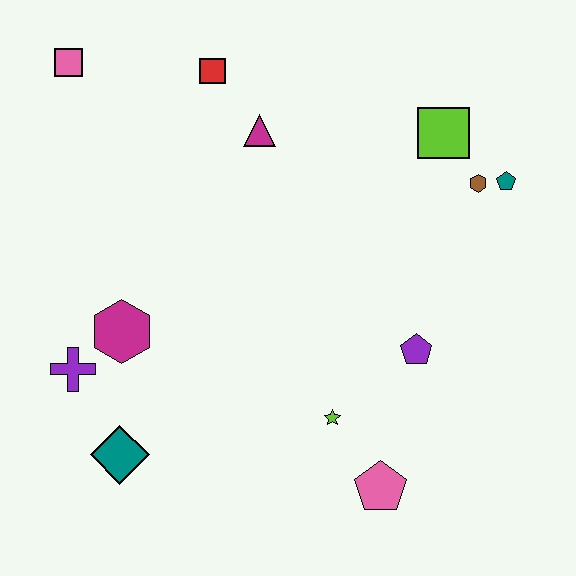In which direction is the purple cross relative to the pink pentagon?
The purple cross is to the left of the pink pentagon.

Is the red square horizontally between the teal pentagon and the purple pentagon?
No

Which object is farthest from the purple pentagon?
The pink square is farthest from the purple pentagon.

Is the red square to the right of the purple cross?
Yes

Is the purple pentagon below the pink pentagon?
No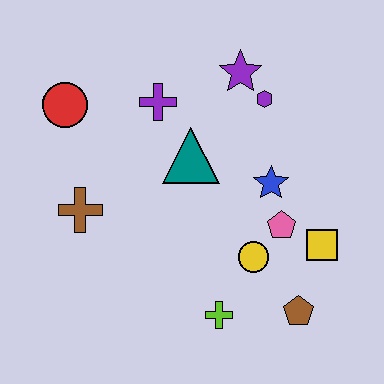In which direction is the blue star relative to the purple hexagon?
The blue star is below the purple hexagon.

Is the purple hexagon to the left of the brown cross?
No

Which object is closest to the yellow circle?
The pink pentagon is closest to the yellow circle.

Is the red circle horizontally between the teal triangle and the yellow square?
No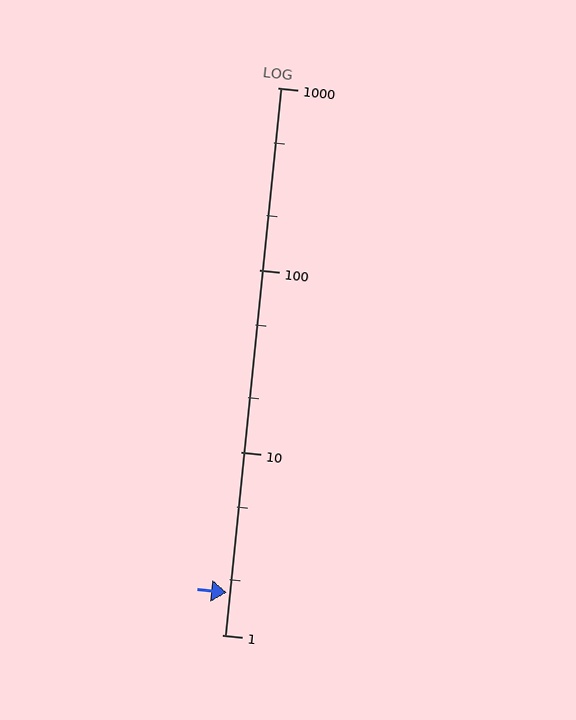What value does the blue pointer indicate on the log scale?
The pointer indicates approximately 1.7.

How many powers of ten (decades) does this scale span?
The scale spans 3 decades, from 1 to 1000.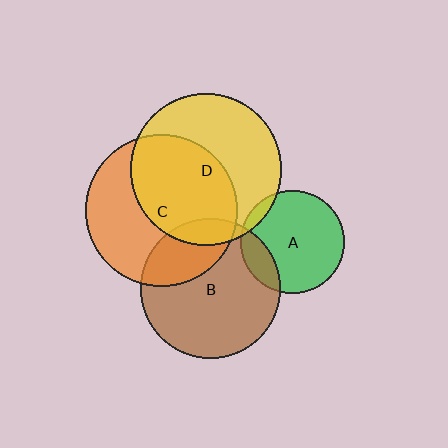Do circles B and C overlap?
Yes.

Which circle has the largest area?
Circle D (yellow).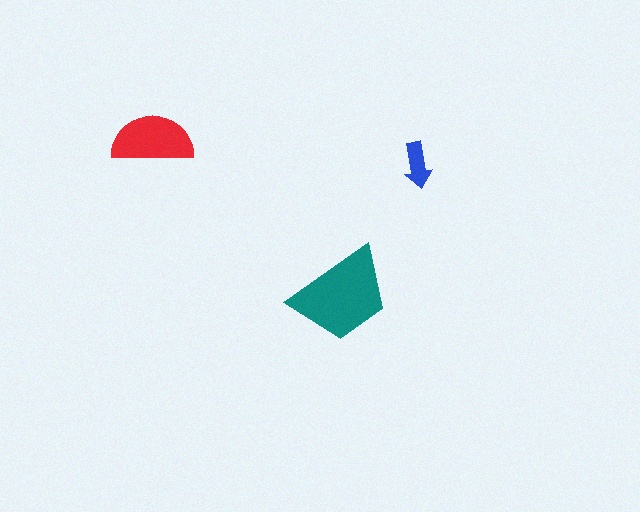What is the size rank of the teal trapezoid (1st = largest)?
1st.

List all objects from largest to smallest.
The teal trapezoid, the red semicircle, the blue arrow.